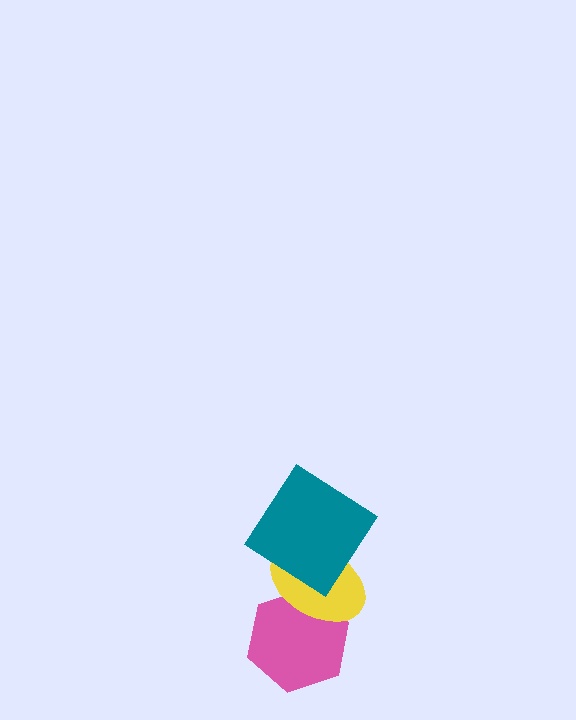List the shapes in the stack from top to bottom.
From top to bottom: the teal diamond, the yellow ellipse, the pink hexagon.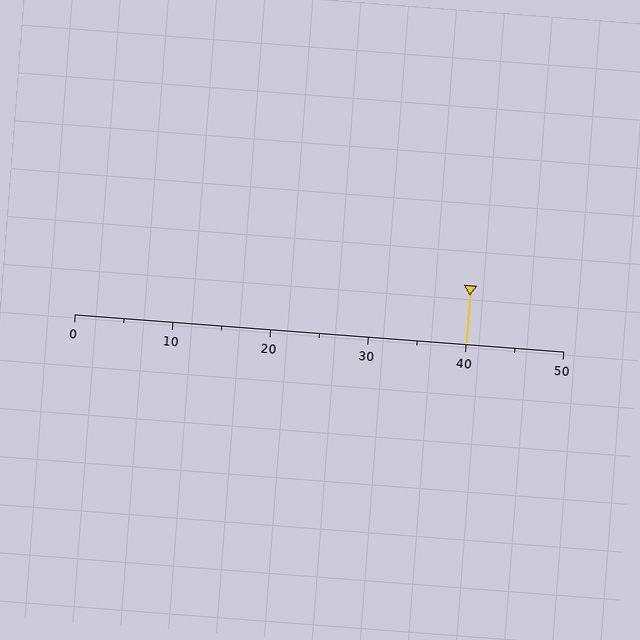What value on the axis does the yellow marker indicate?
The marker indicates approximately 40.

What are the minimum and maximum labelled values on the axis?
The axis runs from 0 to 50.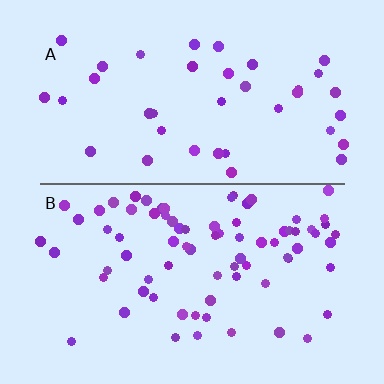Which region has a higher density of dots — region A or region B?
B (the bottom).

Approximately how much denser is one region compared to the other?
Approximately 2.0× — region B over region A.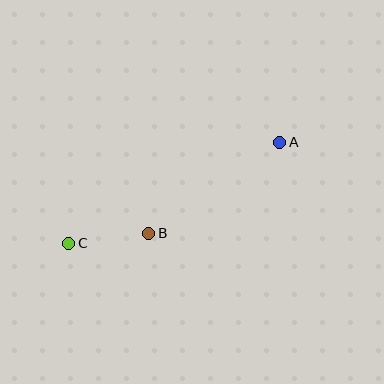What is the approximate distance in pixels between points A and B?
The distance between A and B is approximately 159 pixels.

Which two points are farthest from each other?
Points A and C are farthest from each other.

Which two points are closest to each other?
Points B and C are closest to each other.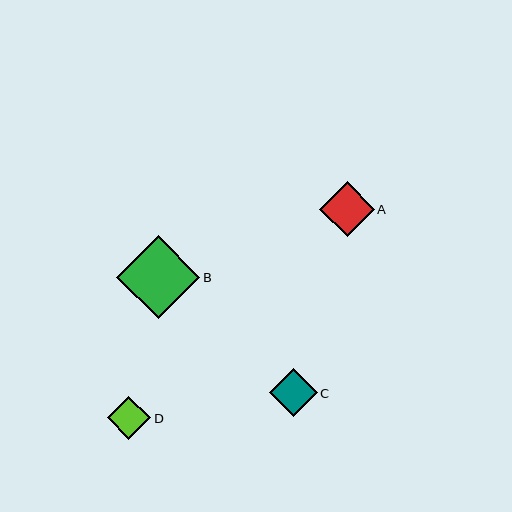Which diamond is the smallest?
Diamond D is the smallest with a size of approximately 43 pixels.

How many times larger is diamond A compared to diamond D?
Diamond A is approximately 1.3 times the size of diamond D.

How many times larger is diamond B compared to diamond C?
Diamond B is approximately 1.7 times the size of diamond C.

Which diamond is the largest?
Diamond B is the largest with a size of approximately 83 pixels.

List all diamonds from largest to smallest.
From largest to smallest: B, A, C, D.